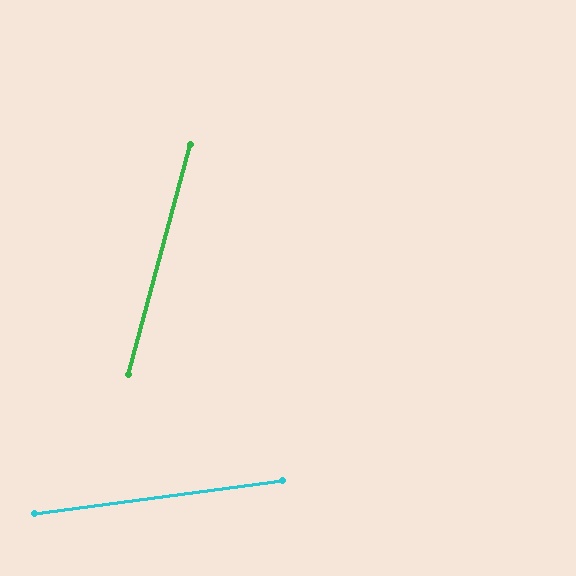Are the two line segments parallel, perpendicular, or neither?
Neither parallel nor perpendicular — they differ by about 67°.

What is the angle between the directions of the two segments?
Approximately 67 degrees.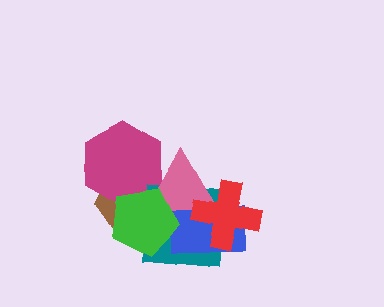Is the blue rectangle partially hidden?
Yes, it is partially covered by another shape.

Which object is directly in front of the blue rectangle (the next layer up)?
The pink triangle is directly in front of the blue rectangle.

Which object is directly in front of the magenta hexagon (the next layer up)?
The pink triangle is directly in front of the magenta hexagon.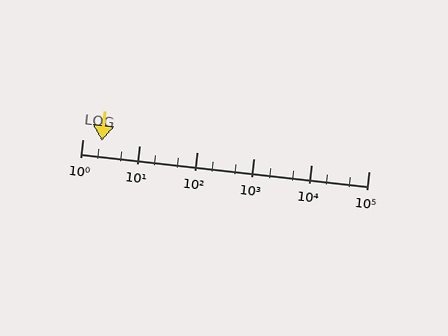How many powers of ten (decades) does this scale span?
The scale spans 5 decades, from 1 to 100000.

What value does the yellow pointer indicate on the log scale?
The pointer indicates approximately 2.2.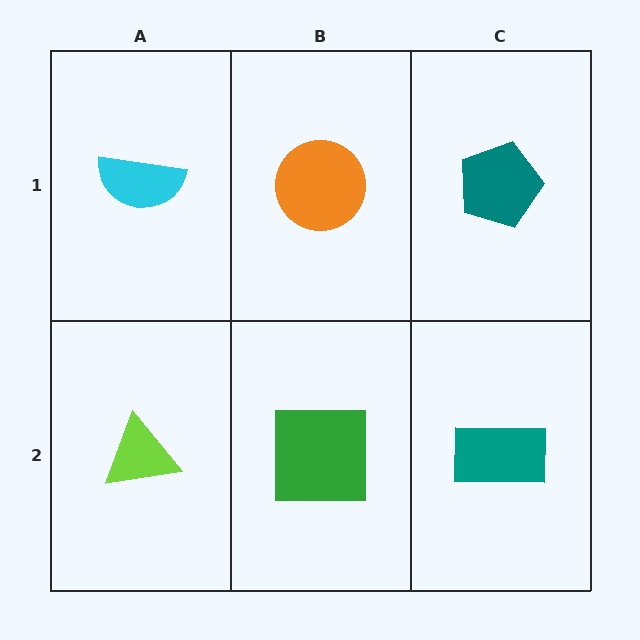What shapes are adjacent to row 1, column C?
A teal rectangle (row 2, column C), an orange circle (row 1, column B).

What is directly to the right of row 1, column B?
A teal pentagon.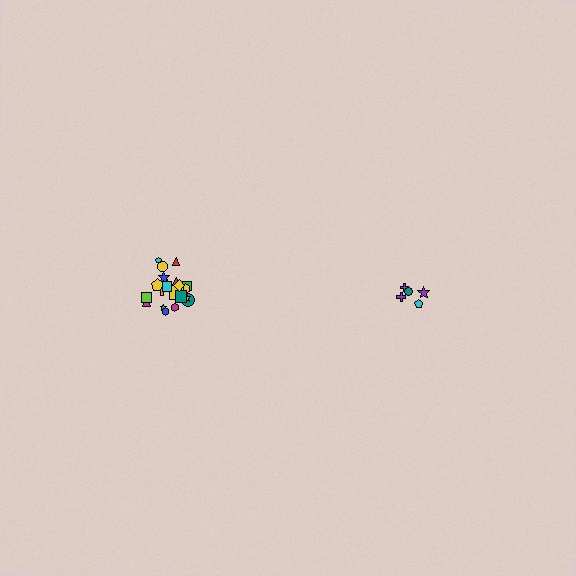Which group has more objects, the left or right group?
The left group.